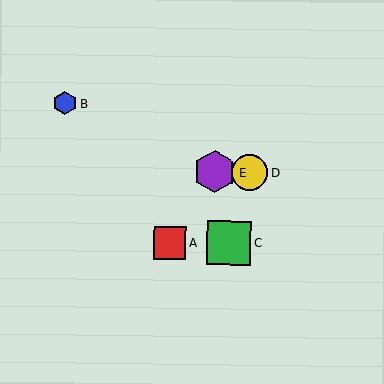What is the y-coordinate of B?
Object B is at y≈103.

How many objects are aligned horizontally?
2 objects (D, E) are aligned horizontally.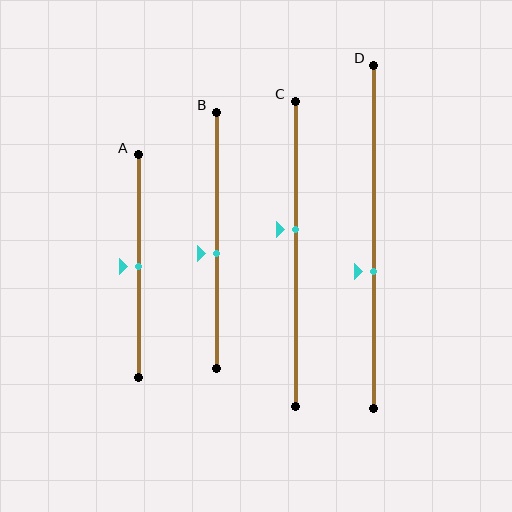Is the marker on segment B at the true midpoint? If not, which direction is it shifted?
No, the marker on segment B is shifted downward by about 5% of the segment length.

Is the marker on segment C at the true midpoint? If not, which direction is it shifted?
No, the marker on segment C is shifted upward by about 8% of the segment length.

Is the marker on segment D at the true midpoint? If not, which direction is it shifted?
No, the marker on segment D is shifted downward by about 10% of the segment length.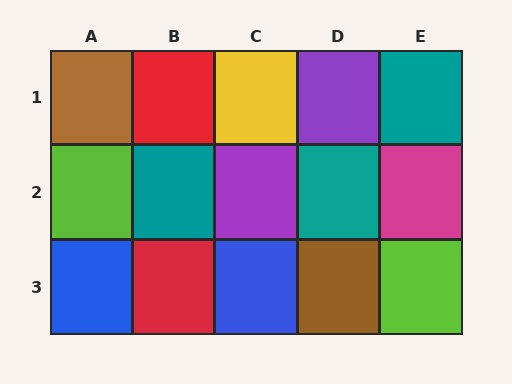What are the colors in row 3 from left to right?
Blue, red, blue, brown, lime.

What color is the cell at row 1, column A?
Brown.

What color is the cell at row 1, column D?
Purple.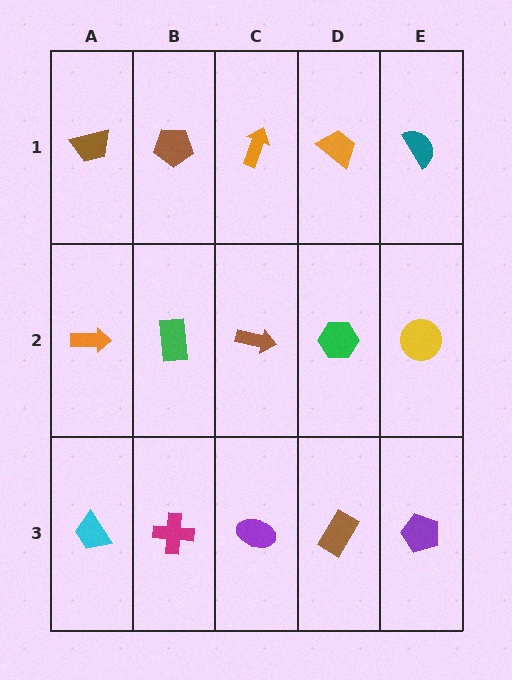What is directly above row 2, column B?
A brown pentagon.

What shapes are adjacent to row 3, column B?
A green rectangle (row 2, column B), a cyan trapezoid (row 3, column A), a purple ellipse (row 3, column C).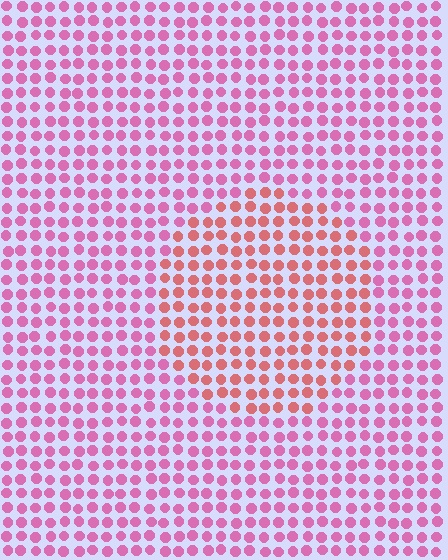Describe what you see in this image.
The image is filled with small pink elements in a uniform arrangement. A circle-shaped region is visible where the elements are tinted to a slightly different hue, forming a subtle color boundary.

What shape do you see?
I see a circle.